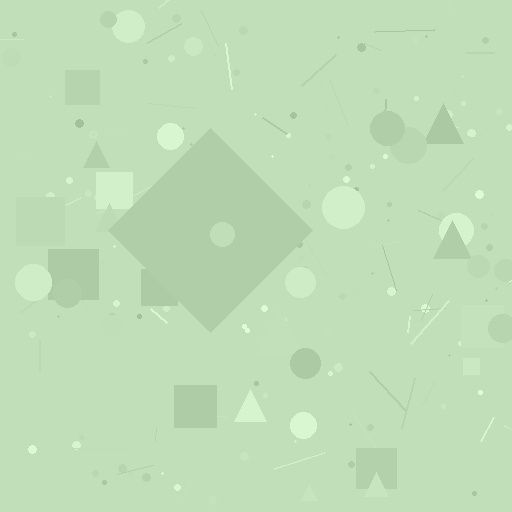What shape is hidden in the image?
A diamond is hidden in the image.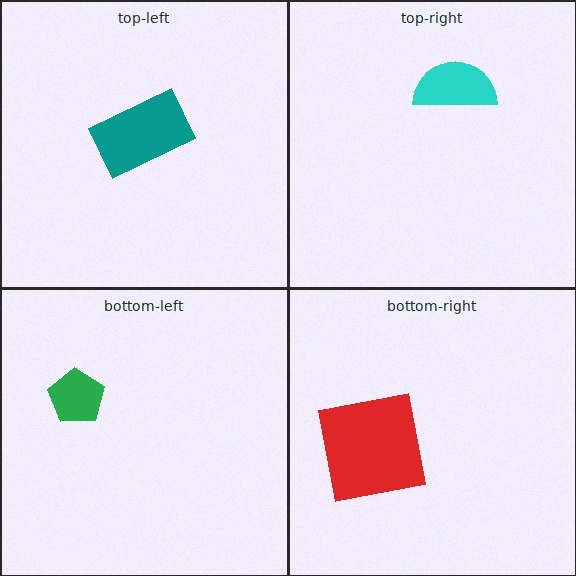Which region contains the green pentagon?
The bottom-left region.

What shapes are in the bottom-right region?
The red square.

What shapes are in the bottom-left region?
The green pentagon.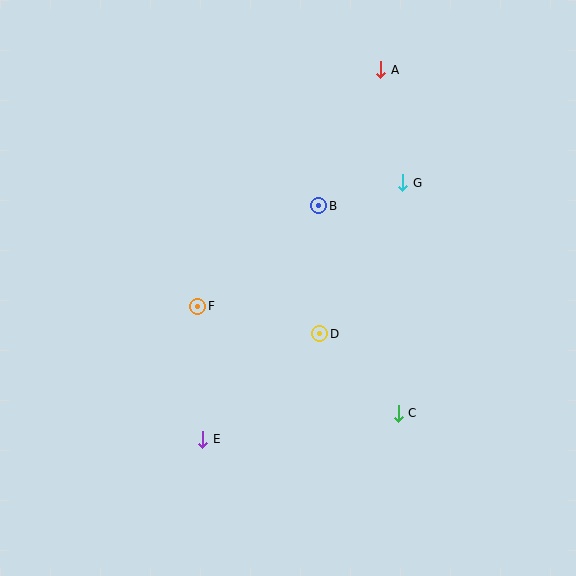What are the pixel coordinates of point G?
Point G is at (403, 183).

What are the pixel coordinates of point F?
Point F is at (198, 306).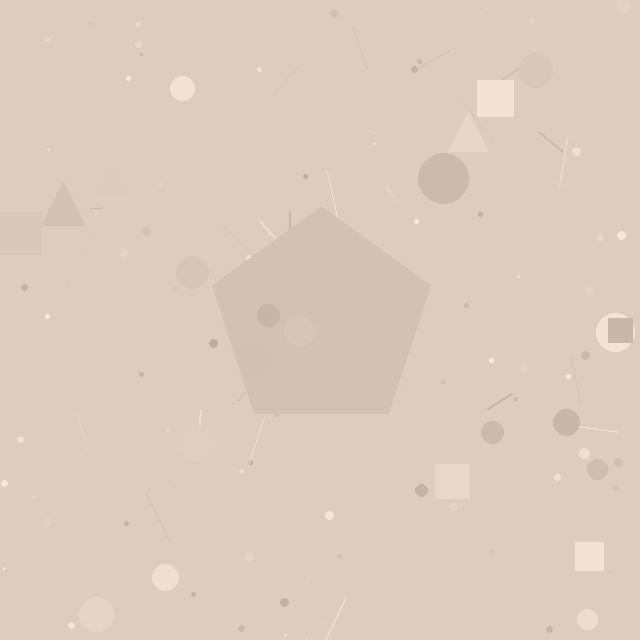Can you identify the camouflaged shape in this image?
The camouflaged shape is a pentagon.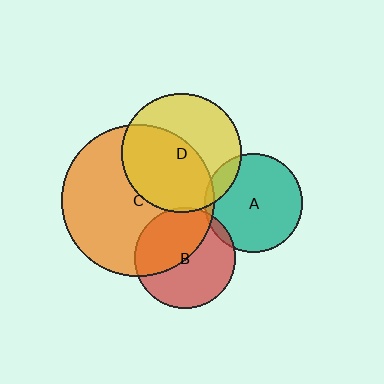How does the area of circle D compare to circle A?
Approximately 1.5 times.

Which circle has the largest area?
Circle C (orange).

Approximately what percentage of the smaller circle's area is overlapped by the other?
Approximately 10%.